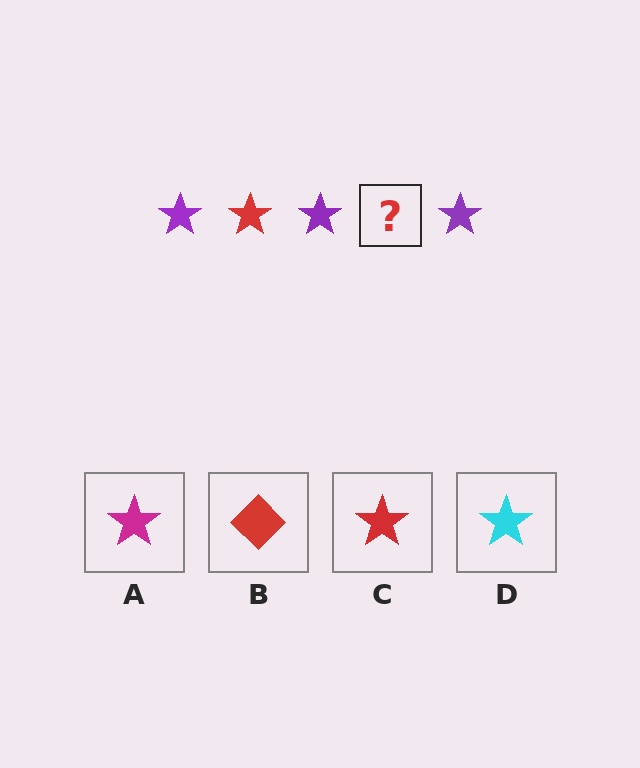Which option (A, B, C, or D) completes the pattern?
C.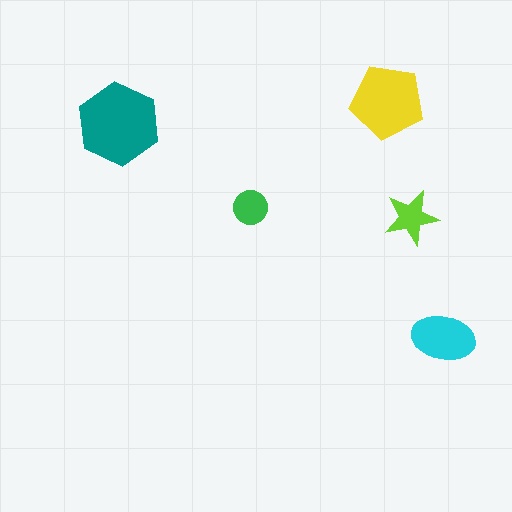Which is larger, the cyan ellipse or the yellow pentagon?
The yellow pentagon.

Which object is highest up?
The yellow pentagon is topmost.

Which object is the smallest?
The green circle.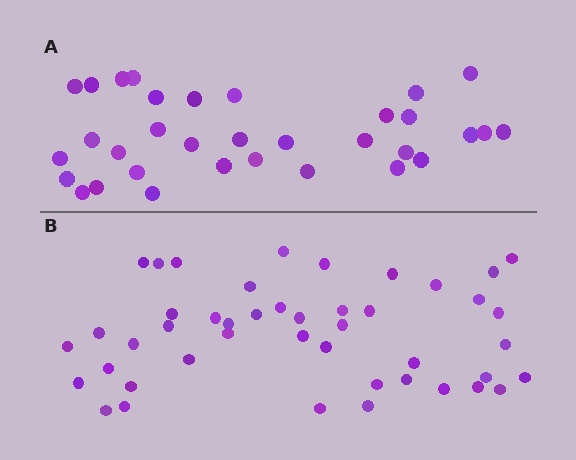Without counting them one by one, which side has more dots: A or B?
Region B (the bottom region) has more dots.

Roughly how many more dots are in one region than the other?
Region B has roughly 12 or so more dots than region A.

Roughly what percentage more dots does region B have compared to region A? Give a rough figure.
About 35% more.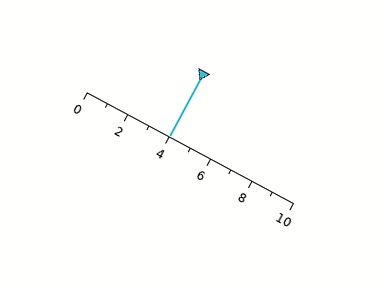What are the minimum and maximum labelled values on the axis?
The axis runs from 0 to 10.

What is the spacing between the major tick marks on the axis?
The major ticks are spaced 2 apart.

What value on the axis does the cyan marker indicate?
The marker indicates approximately 4.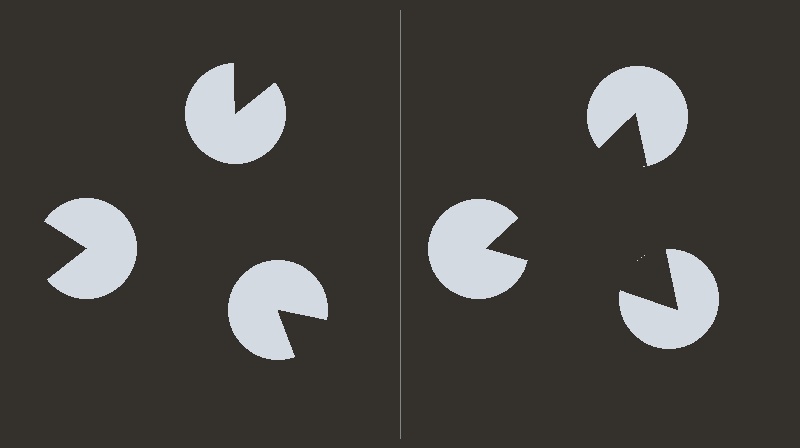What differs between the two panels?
The pac-man discs are positioned identically on both sides; only the wedge orientations differ. On the right they align to a triangle; on the left they are misaligned.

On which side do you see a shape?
An illusory triangle appears on the right side. On the left side the wedge cuts are rotated, so no coherent shape forms.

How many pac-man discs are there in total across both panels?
6 — 3 on each side.